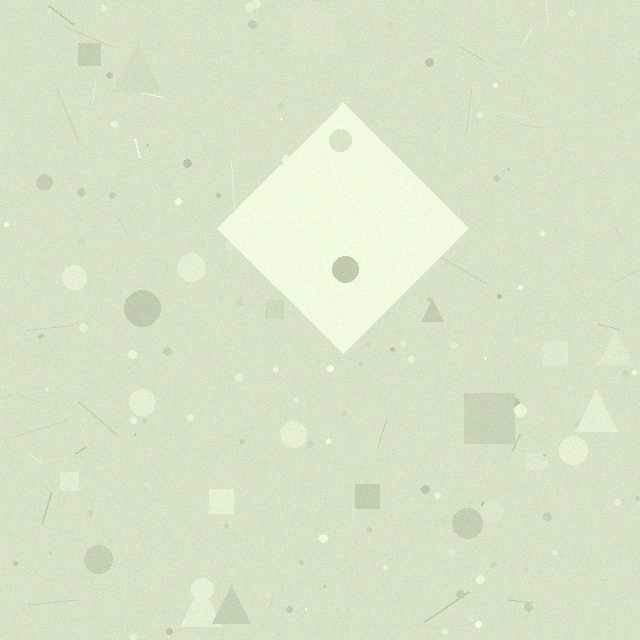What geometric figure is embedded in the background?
A diamond is embedded in the background.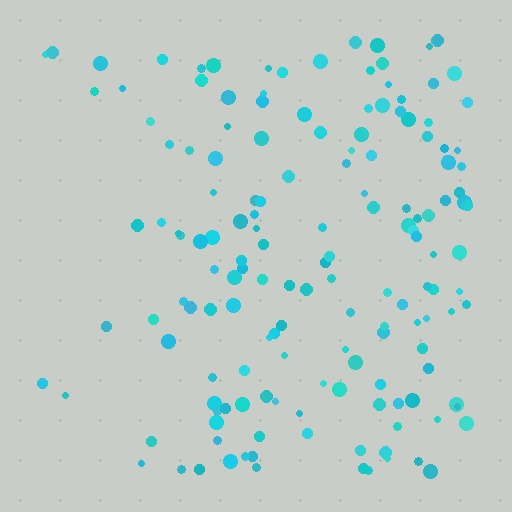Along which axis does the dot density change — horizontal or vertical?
Horizontal.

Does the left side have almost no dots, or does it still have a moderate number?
Still a moderate number, just noticeably fewer than the right.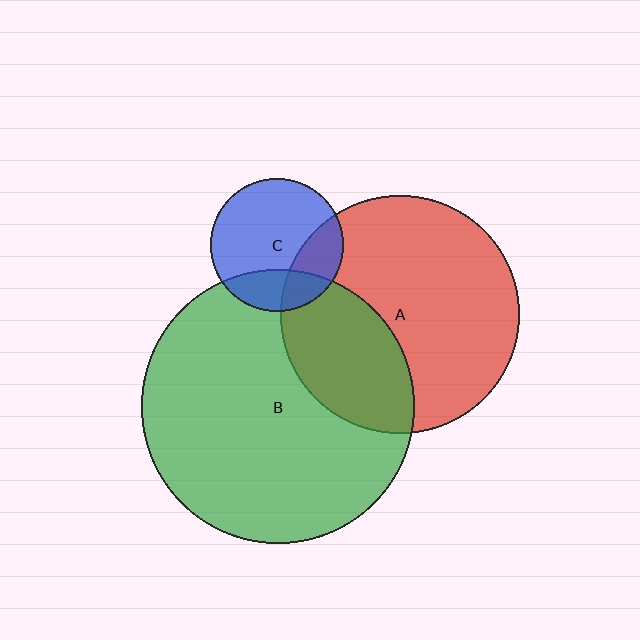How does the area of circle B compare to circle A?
Approximately 1.3 times.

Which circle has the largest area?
Circle B (green).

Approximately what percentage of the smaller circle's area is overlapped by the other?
Approximately 25%.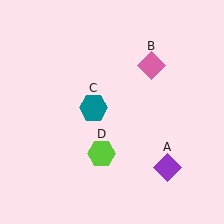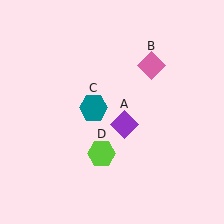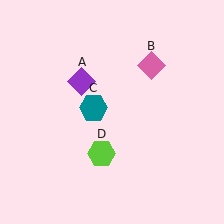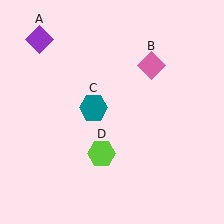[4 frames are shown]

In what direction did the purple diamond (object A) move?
The purple diamond (object A) moved up and to the left.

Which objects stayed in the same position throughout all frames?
Pink diamond (object B) and teal hexagon (object C) and lime hexagon (object D) remained stationary.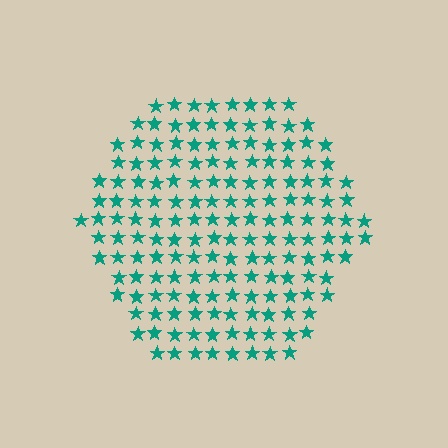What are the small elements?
The small elements are stars.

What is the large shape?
The large shape is a hexagon.